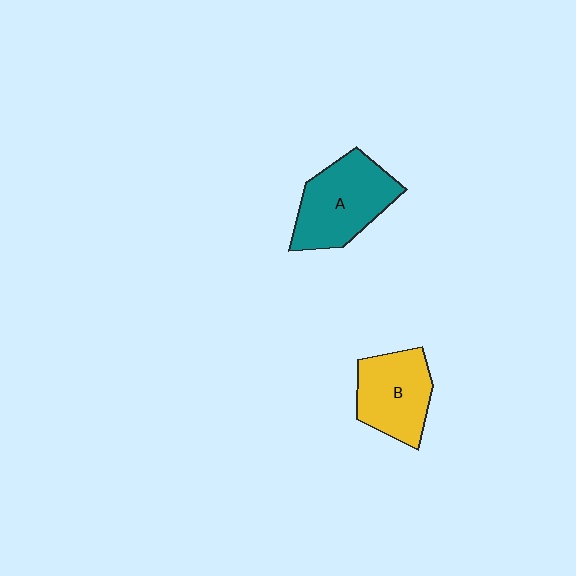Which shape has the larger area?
Shape A (teal).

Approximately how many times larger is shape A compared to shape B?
Approximately 1.2 times.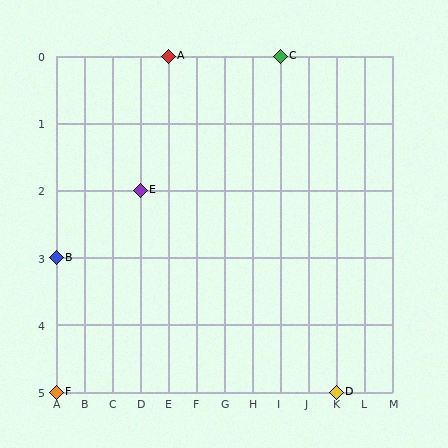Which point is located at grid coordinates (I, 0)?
Point C is at (I, 0).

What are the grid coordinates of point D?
Point D is at grid coordinates (K, 5).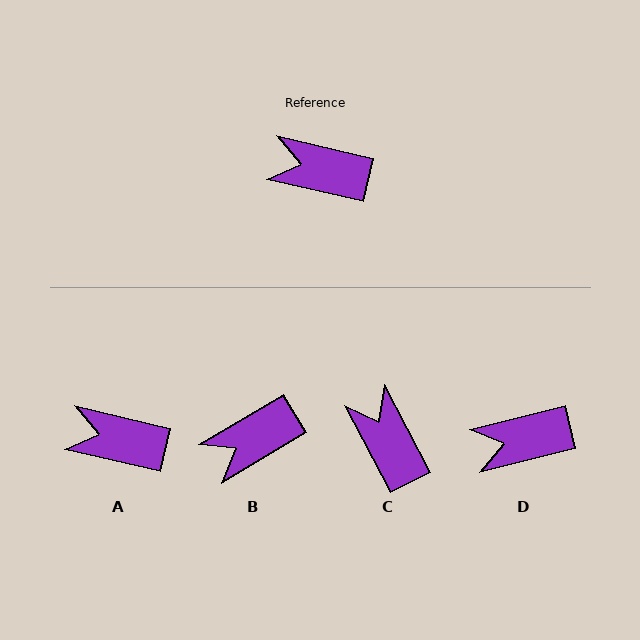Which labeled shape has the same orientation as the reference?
A.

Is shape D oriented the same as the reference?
No, it is off by about 27 degrees.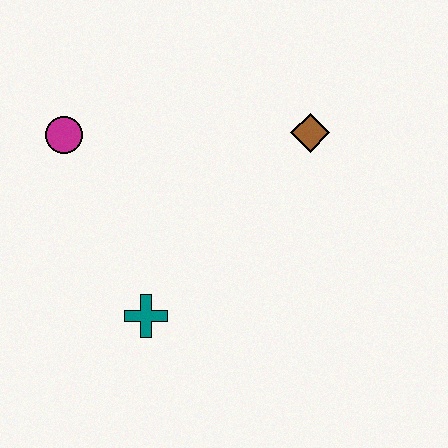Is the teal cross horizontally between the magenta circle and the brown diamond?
Yes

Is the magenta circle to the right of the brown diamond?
No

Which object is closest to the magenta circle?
The teal cross is closest to the magenta circle.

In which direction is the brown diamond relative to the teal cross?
The brown diamond is above the teal cross.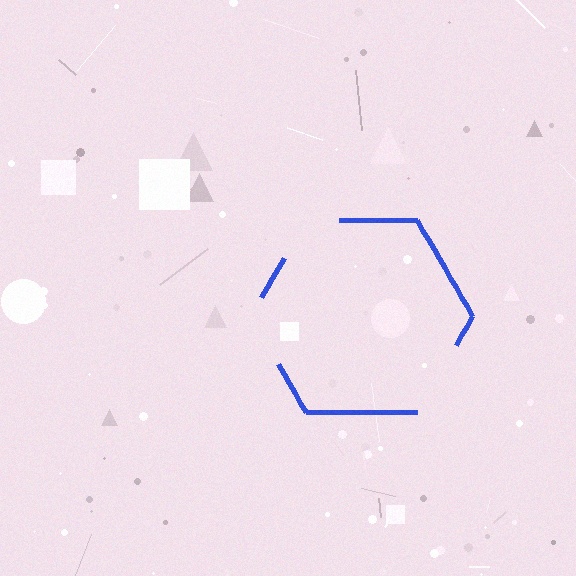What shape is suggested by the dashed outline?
The dashed outline suggests a hexagon.